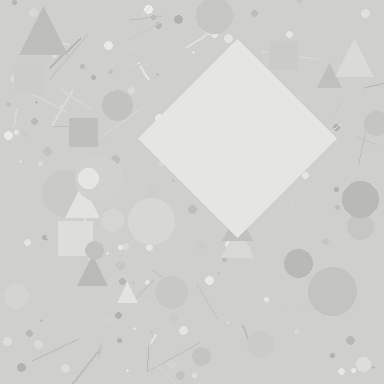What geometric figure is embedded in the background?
A diamond is embedded in the background.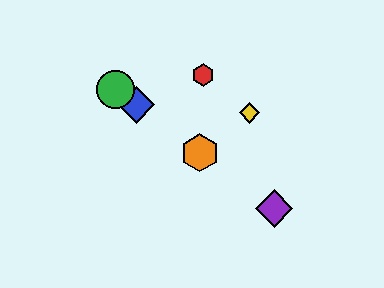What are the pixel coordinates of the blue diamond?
The blue diamond is at (136, 105).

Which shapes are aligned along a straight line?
The blue diamond, the green circle, the purple diamond, the orange hexagon are aligned along a straight line.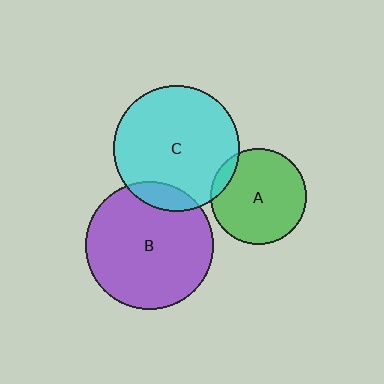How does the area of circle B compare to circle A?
Approximately 1.8 times.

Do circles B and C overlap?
Yes.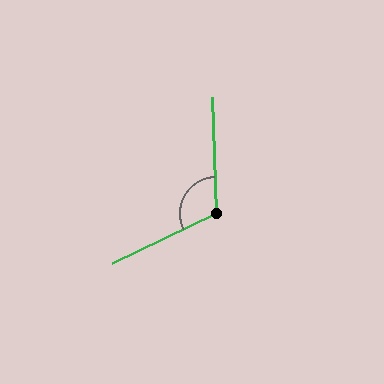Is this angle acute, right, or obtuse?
It is obtuse.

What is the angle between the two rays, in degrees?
Approximately 114 degrees.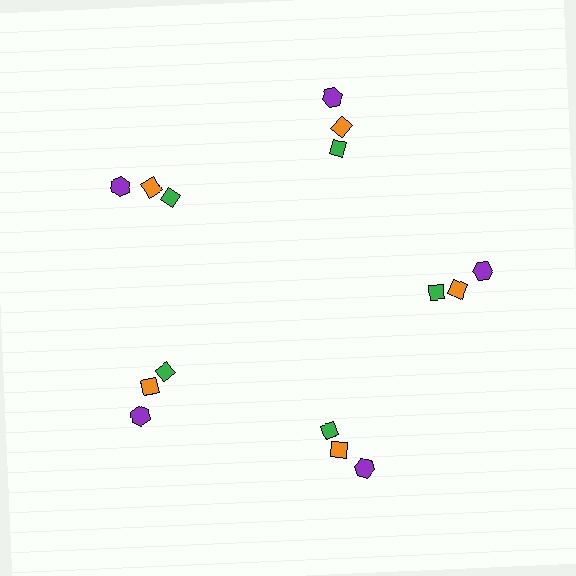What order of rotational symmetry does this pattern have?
This pattern has 5-fold rotational symmetry.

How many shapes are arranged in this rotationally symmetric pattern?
There are 15 shapes, arranged in 5 groups of 3.